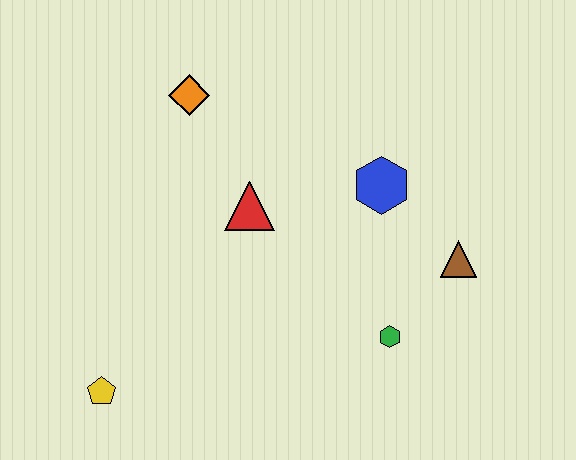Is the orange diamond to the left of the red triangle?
Yes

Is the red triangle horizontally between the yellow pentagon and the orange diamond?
No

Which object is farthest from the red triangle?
The yellow pentagon is farthest from the red triangle.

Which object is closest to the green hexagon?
The brown triangle is closest to the green hexagon.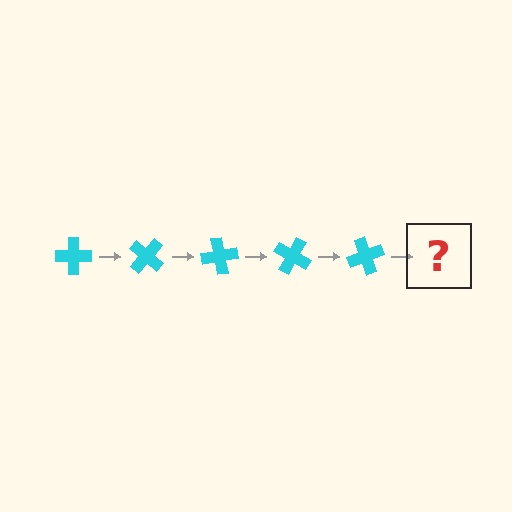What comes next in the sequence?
The next element should be a cyan cross rotated 200 degrees.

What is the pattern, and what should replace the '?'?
The pattern is that the cross rotates 40 degrees each step. The '?' should be a cyan cross rotated 200 degrees.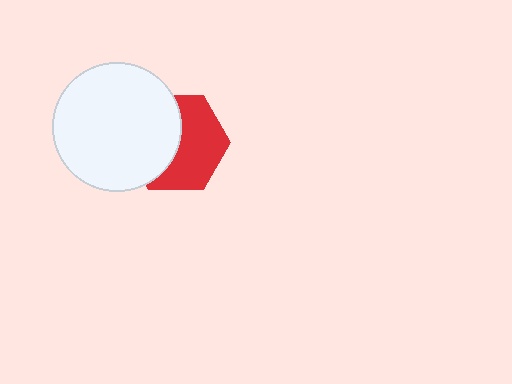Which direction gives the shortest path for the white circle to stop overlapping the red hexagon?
Moving left gives the shortest separation.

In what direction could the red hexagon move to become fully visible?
The red hexagon could move right. That would shift it out from behind the white circle entirely.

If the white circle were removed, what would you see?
You would see the complete red hexagon.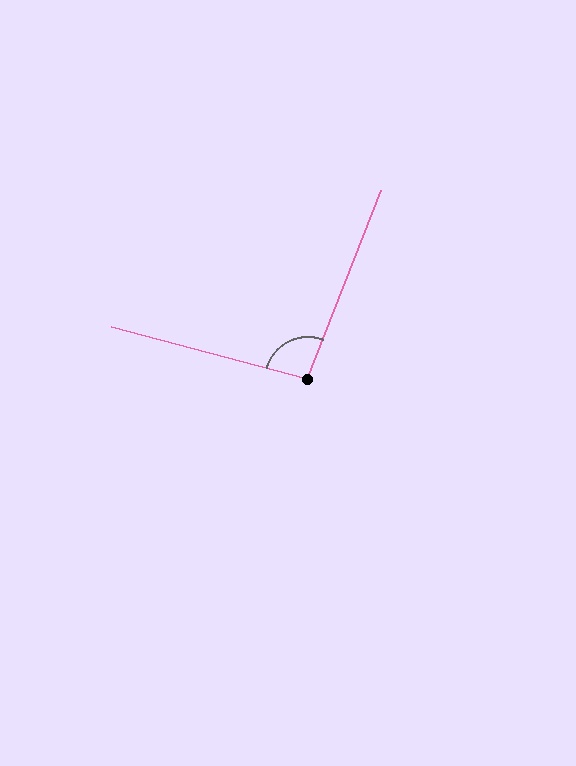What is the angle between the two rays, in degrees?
Approximately 96 degrees.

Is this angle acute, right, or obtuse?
It is obtuse.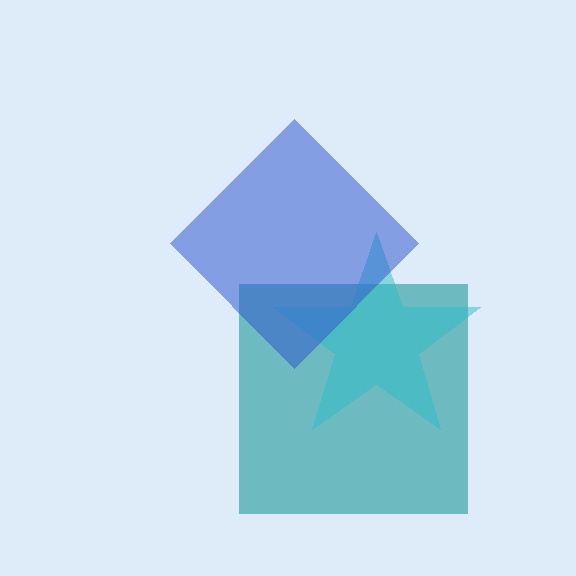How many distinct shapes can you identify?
There are 3 distinct shapes: a teal square, a cyan star, a blue diamond.